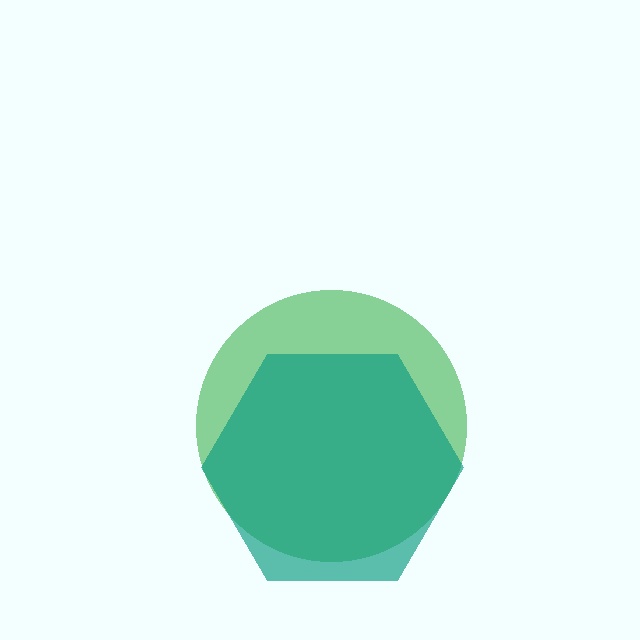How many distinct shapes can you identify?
There are 2 distinct shapes: a green circle, a teal hexagon.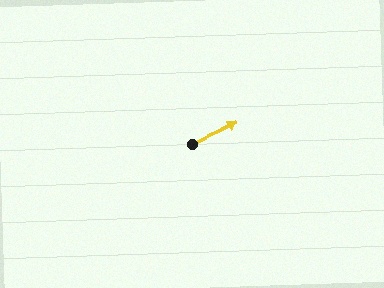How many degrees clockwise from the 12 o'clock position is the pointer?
Approximately 65 degrees.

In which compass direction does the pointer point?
Northeast.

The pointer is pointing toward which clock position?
Roughly 2 o'clock.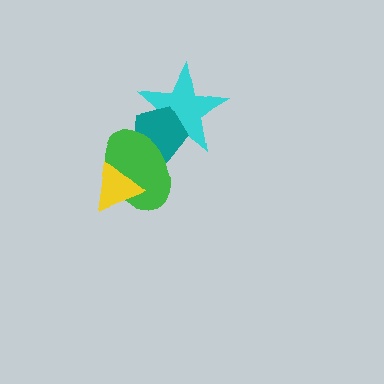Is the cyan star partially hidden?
Yes, it is partially covered by another shape.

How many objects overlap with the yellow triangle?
1 object overlaps with the yellow triangle.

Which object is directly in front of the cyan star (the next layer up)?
The teal pentagon is directly in front of the cyan star.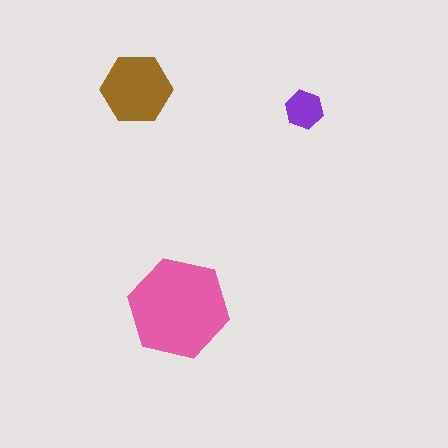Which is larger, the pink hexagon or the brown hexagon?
The pink one.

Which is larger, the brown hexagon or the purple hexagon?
The brown one.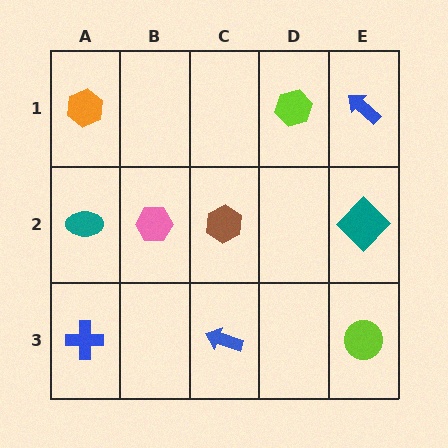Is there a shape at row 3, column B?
No, that cell is empty.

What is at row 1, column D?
A lime hexagon.